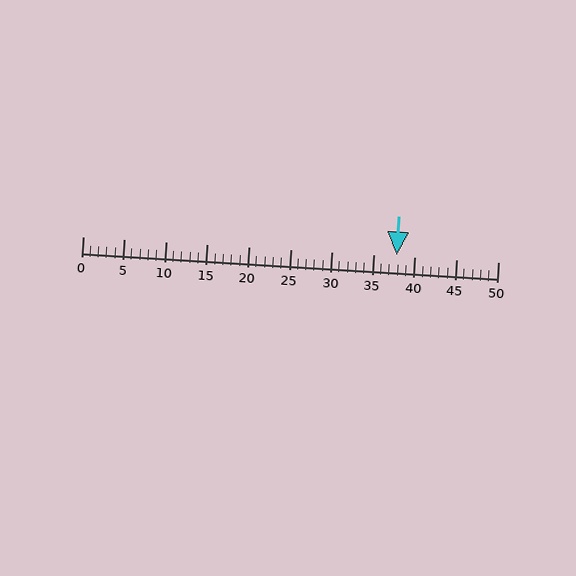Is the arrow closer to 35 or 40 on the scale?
The arrow is closer to 40.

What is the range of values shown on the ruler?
The ruler shows values from 0 to 50.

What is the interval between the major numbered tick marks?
The major tick marks are spaced 5 units apart.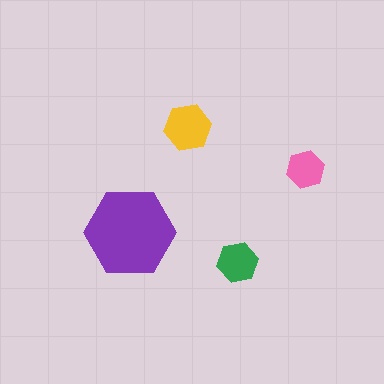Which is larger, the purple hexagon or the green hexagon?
The purple one.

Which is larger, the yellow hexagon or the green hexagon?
The yellow one.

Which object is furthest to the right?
The pink hexagon is rightmost.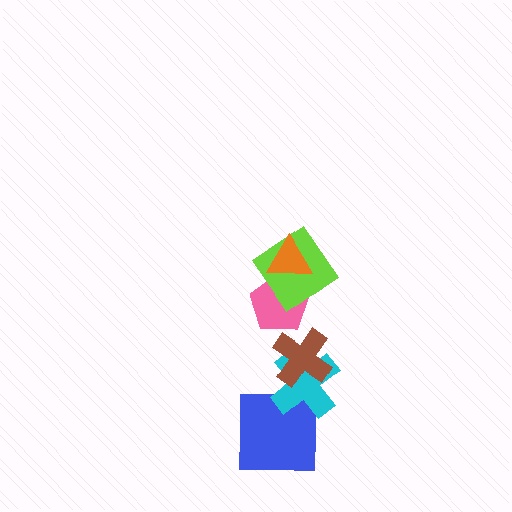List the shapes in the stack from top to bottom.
From top to bottom: the orange triangle, the lime diamond, the pink pentagon, the brown cross, the cyan cross, the blue square.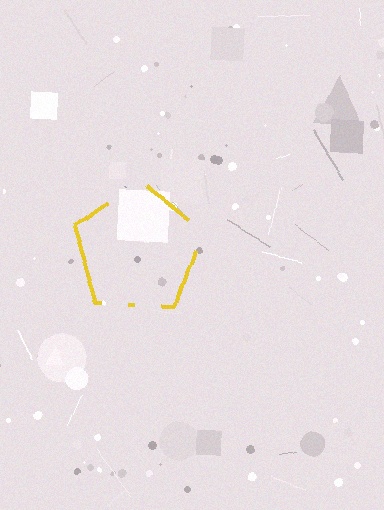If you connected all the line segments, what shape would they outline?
They would outline a pentagon.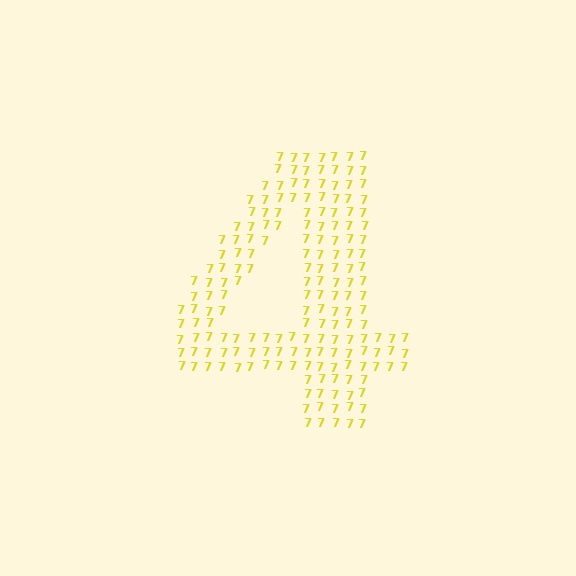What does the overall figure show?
The overall figure shows the digit 4.